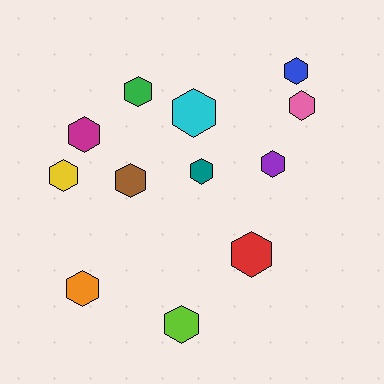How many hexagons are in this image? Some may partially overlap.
There are 12 hexagons.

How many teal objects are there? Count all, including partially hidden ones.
There is 1 teal object.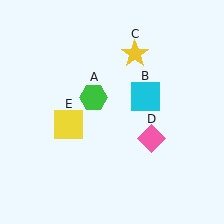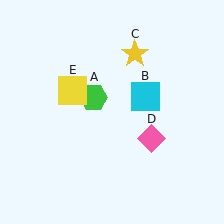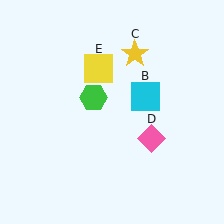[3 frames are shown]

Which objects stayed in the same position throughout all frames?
Green hexagon (object A) and cyan square (object B) and yellow star (object C) and pink diamond (object D) remained stationary.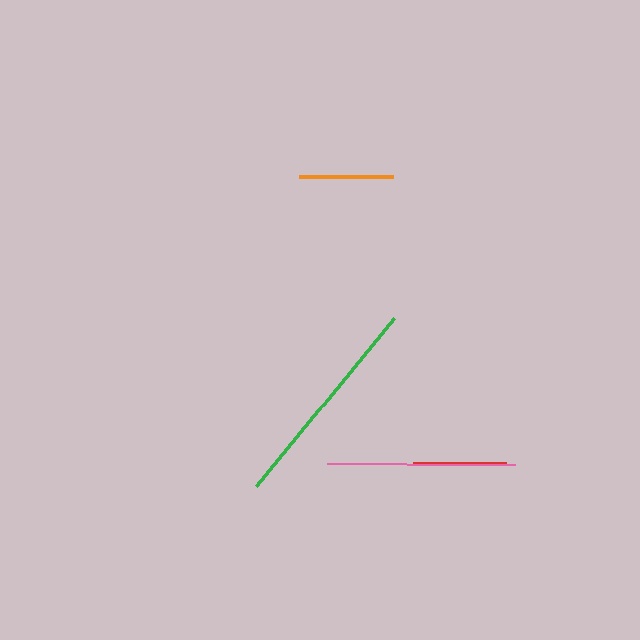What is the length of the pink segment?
The pink segment is approximately 188 pixels long.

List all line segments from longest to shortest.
From longest to shortest: green, pink, orange, red.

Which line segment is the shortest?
The red line is the shortest at approximately 93 pixels.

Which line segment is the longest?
The green line is the longest at approximately 216 pixels.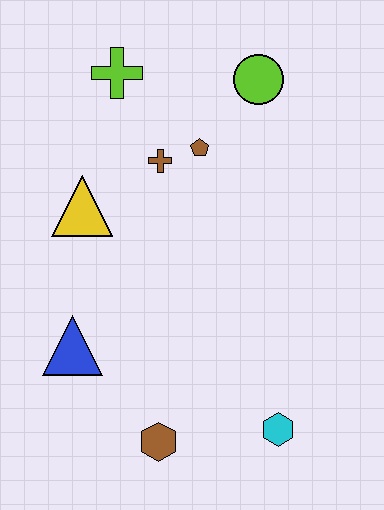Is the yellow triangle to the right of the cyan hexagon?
No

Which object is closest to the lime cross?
The brown cross is closest to the lime cross.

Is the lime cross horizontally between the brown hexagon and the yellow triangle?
Yes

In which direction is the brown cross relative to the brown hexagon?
The brown cross is above the brown hexagon.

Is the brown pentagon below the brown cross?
No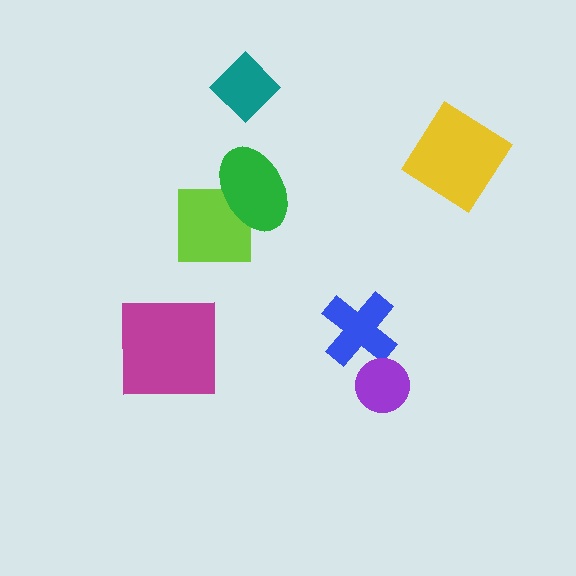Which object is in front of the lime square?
The green ellipse is in front of the lime square.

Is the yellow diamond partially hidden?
No, no other shape covers it.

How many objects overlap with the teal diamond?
0 objects overlap with the teal diamond.